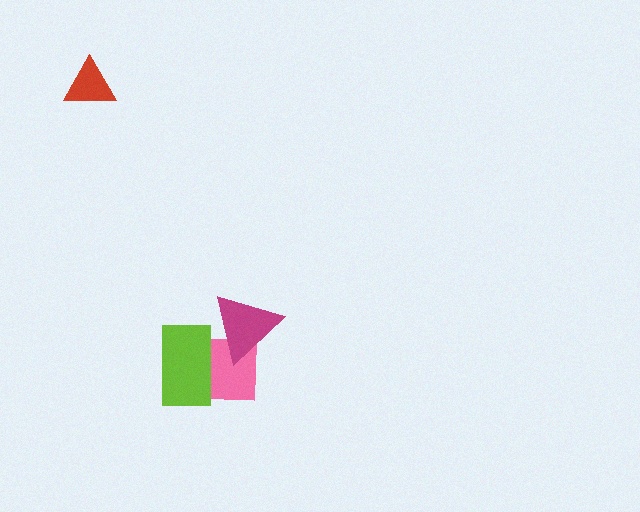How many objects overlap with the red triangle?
0 objects overlap with the red triangle.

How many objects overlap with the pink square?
2 objects overlap with the pink square.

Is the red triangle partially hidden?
No, no other shape covers it.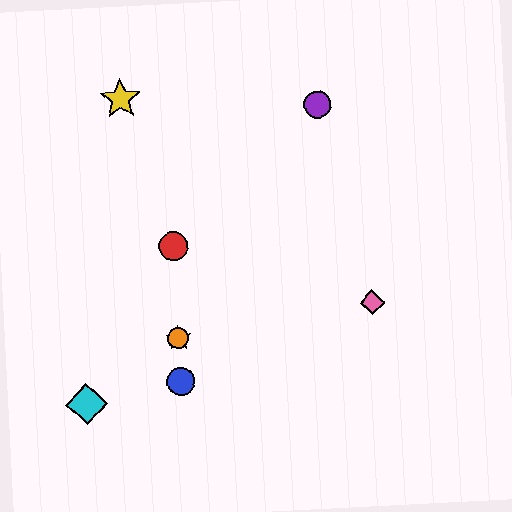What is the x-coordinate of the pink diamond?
The pink diamond is at x≈372.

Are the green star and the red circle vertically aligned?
Yes, both are at x≈178.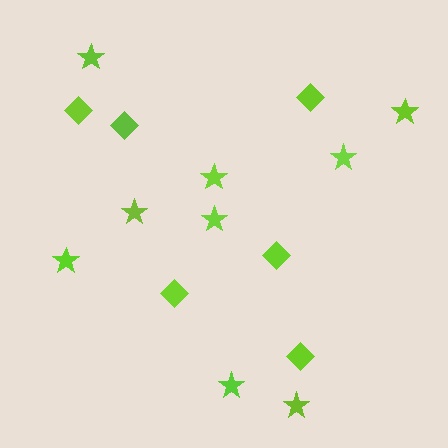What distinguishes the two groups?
There are 2 groups: one group of stars (9) and one group of diamonds (6).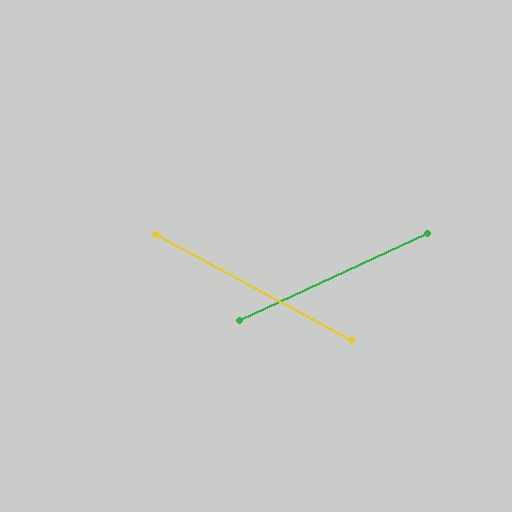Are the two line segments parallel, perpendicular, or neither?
Neither parallel nor perpendicular — they differ by about 53°.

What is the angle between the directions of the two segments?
Approximately 53 degrees.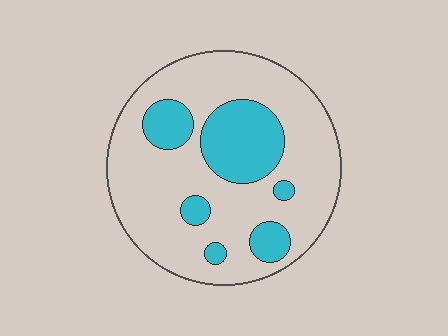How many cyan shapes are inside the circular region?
6.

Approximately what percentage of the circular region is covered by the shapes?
Approximately 25%.